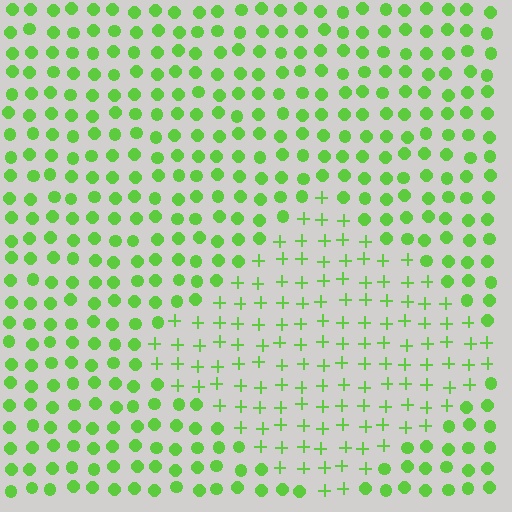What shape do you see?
I see a diamond.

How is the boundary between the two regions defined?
The boundary is defined by a change in element shape: plus signs inside vs. circles outside. All elements share the same color and spacing.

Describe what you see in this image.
The image is filled with small lime elements arranged in a uniform grid. A diamond-shaped region contains plus signs, while the surrounding area contains circles. The boundary is defined purely by the change in element shape.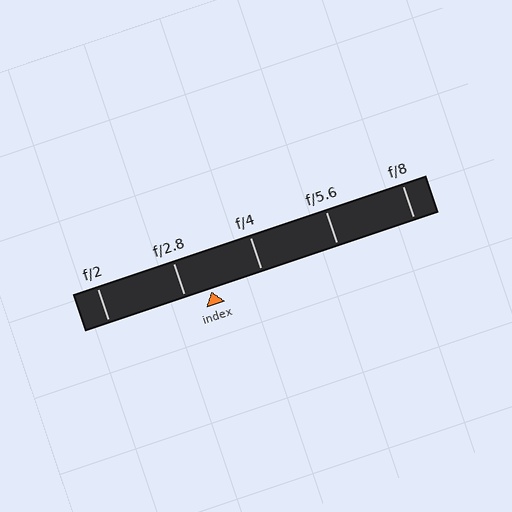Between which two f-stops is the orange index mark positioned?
The index mark is between f/2.8 and f/4.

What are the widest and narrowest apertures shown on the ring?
The widest aperture shown is f/2 and the narrowest is f/8.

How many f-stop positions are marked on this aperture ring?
There are 5 f-stop positions marked.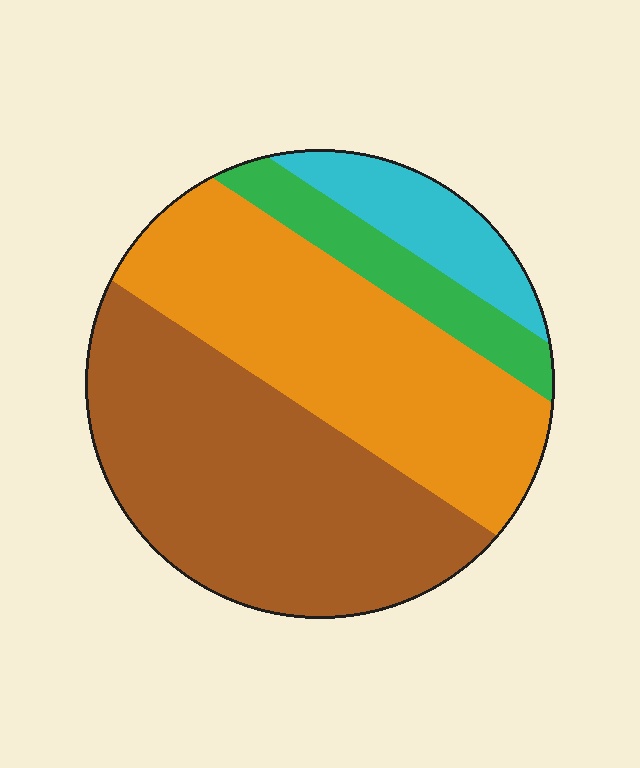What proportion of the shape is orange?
Orange takes up about three eighths (3/8) of the shape.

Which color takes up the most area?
Brown, at roughly 40%.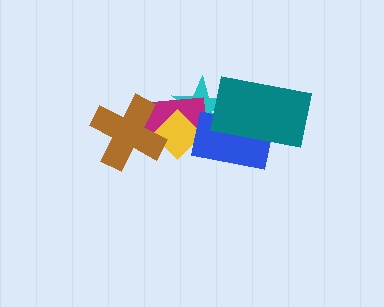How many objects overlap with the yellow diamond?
4 objects overlap with the yellow diamond.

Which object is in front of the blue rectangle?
The teal rectangle is in front of the blue rectangle.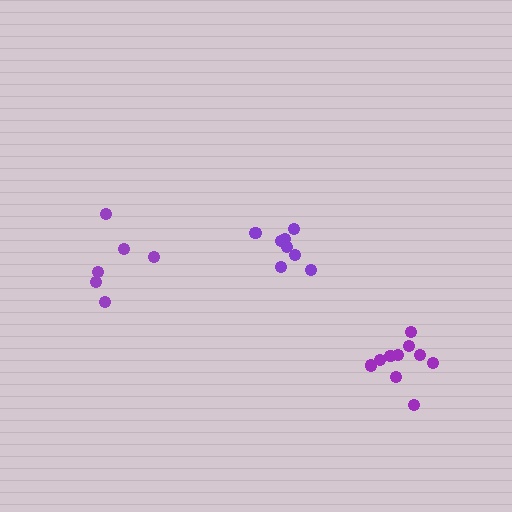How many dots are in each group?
Group 1: 8 dots, Group 2: 10 dots, Group 3: 6 dots (24 total).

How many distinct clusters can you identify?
There are 3 distinct clusters.